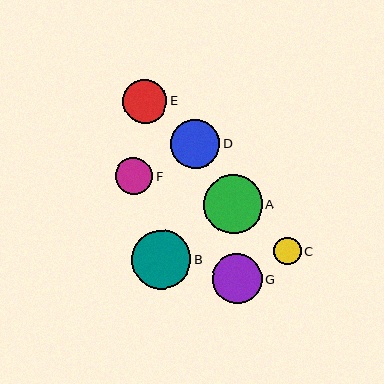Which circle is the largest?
Circle B is the largest with a size of approximately 59 pixels.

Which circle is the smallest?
Circle C is the smallest with a size of approximately 28 pixels.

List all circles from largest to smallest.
From largest to smallest: B, A, G, D, E, F, C.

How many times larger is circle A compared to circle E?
Circle A is approximately 1.3 times the size of circle E.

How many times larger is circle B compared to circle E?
Circle B is approximately 1.4 times the size of circle E.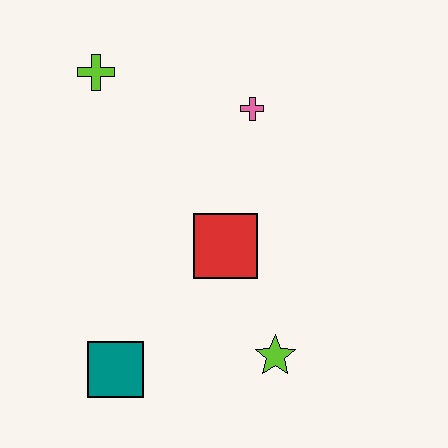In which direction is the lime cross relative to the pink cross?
The lime cross is to the left of the pink cross.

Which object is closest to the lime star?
The red square is closest to the lime star.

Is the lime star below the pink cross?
Yes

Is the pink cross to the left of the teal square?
No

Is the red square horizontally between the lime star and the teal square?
Yes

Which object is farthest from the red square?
The lime cross is farthest from the red square.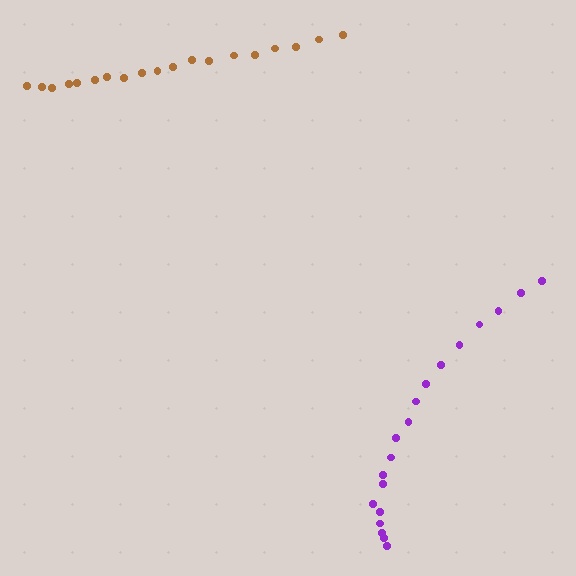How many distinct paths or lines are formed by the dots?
There are 2 distinct paths.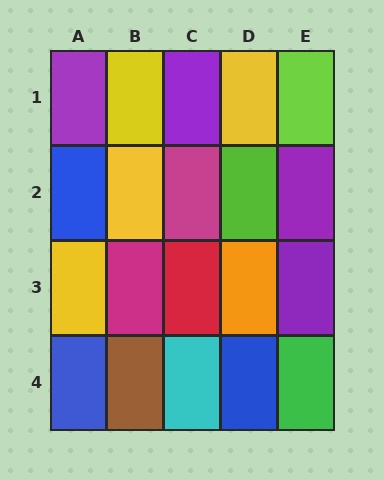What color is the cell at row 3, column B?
Magenta.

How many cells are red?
1 cell is red.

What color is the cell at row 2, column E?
Purple.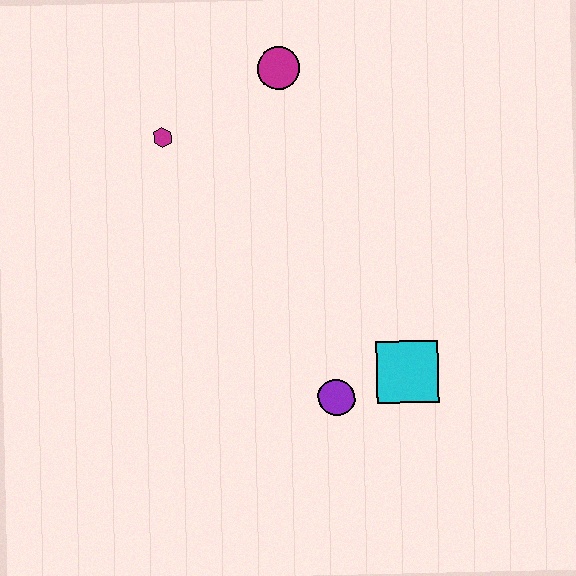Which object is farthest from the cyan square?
The magenta hexagon is farthest from the cyan square.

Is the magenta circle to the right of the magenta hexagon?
Yes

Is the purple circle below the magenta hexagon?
Yes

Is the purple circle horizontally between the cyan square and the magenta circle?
Yes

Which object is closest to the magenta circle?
The magenta hexagon is closest to the magenta circle.